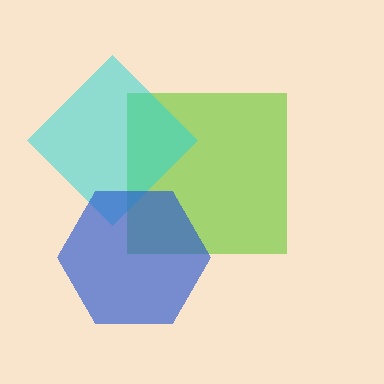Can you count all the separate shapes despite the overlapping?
Yes, there are 3 separate shapes.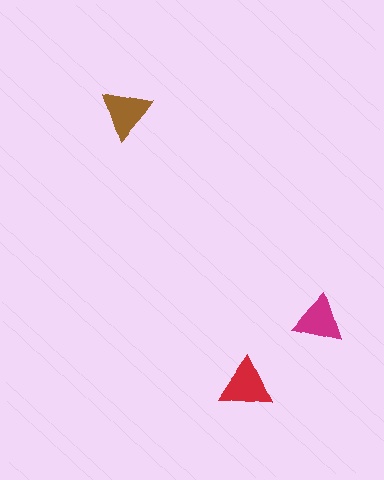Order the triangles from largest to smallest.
the red one, the brown one, the magenta one.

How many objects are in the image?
There are 3 objects in the image.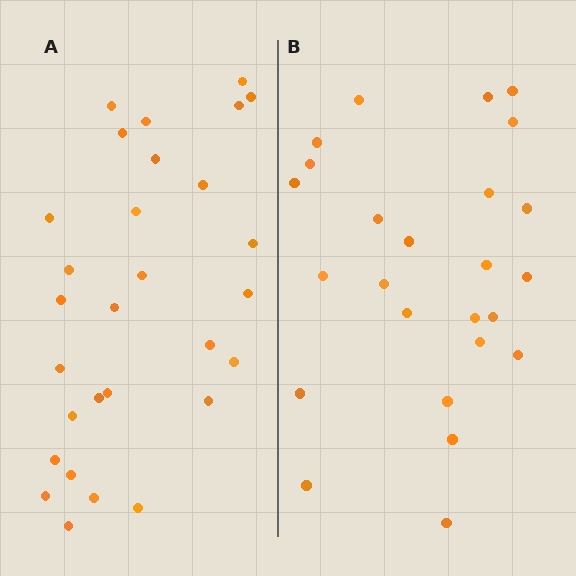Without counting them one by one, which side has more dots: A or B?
Region A (the left region) has more dots.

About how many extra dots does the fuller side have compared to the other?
Region A has about 4 more dots than region B.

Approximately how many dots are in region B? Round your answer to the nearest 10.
About 20 dots. (The exact count is 25, which rounds to 20.)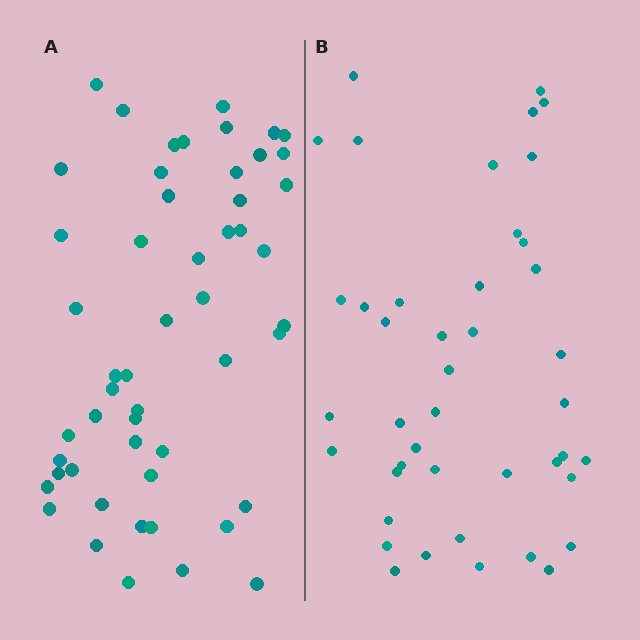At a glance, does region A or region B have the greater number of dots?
Region A (the left region) has more dots.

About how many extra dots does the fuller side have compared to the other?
Region A has roughly 8 or so more dots than region B.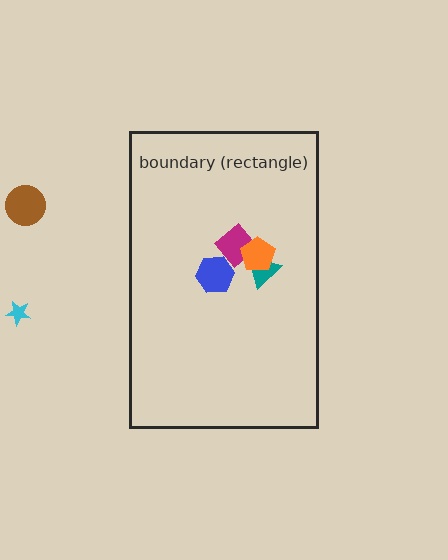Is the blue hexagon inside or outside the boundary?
Inside.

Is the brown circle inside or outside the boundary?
Outside.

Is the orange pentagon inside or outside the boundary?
Inside.